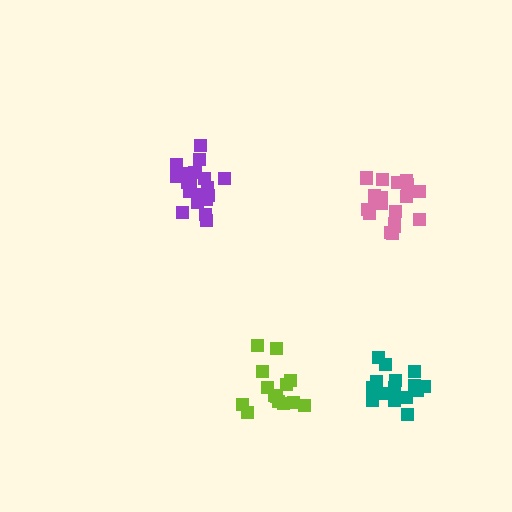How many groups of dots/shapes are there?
There are 4 groups.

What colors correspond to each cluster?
The clusters are colored: pink, lime, purple, teal.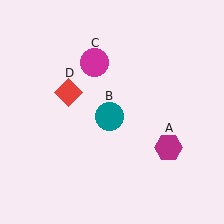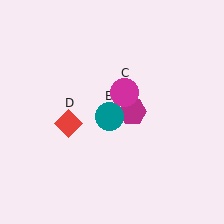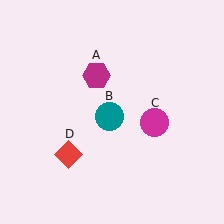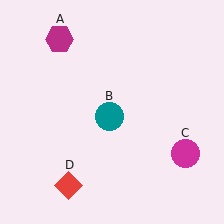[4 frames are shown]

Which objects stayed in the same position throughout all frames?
Teal circle (object B) remained stationary.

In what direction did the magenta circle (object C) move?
The magenta circle (object C) moved down and to the right.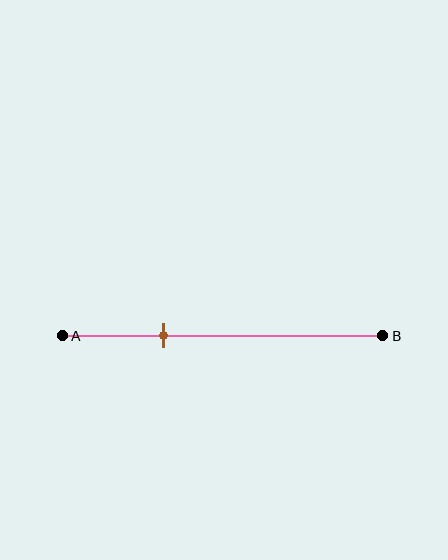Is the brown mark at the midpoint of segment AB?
No, the mark is at about 30% from A, not at the 50% midpoint.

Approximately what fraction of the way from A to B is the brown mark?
The brown mark is approximately 30% of the way from A to B.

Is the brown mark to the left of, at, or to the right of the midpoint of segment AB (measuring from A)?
The brown mark is to the left of the midpoint of segment AB.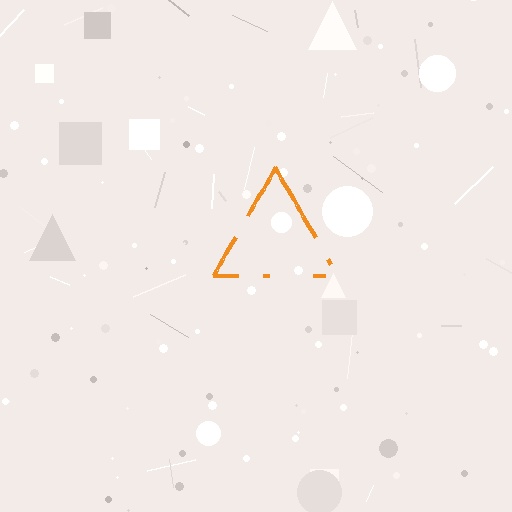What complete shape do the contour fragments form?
The contour fragments form a triangle.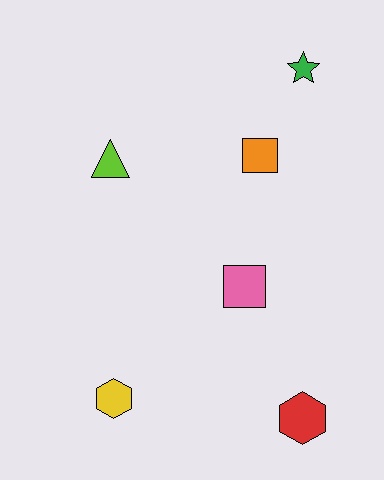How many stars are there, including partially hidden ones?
There is 1 star.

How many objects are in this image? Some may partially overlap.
There are 6 objects.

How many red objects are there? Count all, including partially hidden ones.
There is 1 red object.